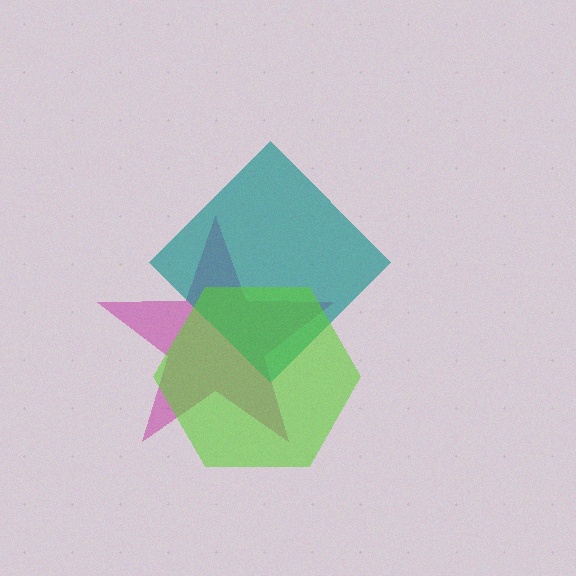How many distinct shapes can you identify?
There are 3 distinct shapes: a magenta star, a teal diamond, a lime hexagon.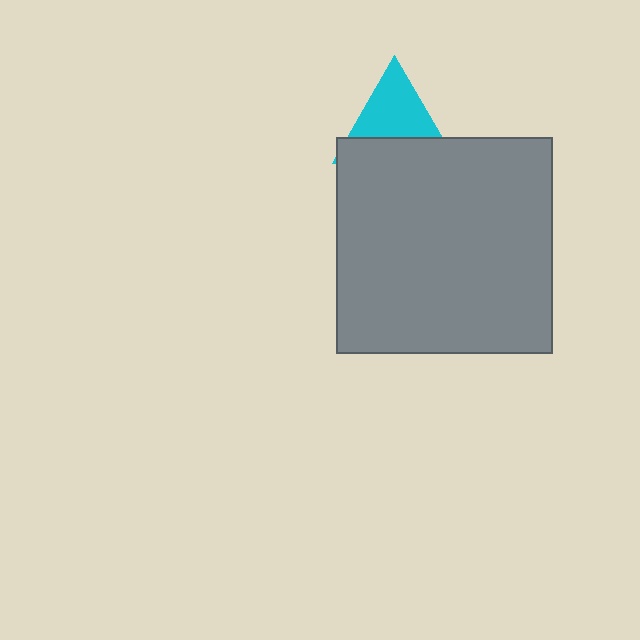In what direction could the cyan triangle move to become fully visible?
The cyan triangle could move up. That would shift it out from behind the gray square entirely.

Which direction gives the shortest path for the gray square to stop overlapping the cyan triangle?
Moving down gives the shortest separation.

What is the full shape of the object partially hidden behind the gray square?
The partially hidden object is a cyan triangle.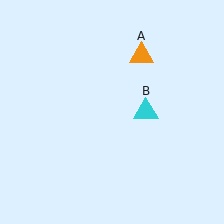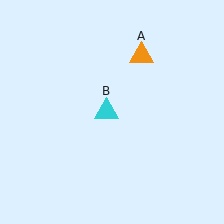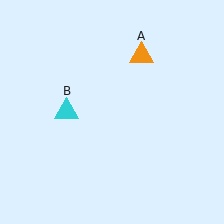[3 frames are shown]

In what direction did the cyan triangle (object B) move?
The cyan triangle (object B) moved left.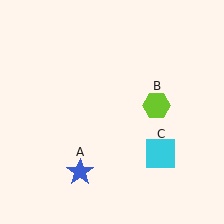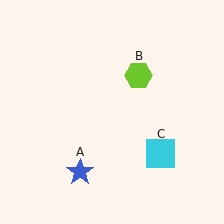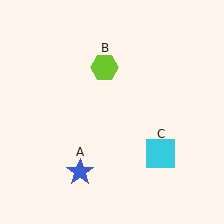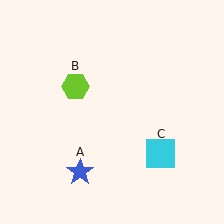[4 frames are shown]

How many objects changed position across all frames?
1 object changed position: lime hexagon (object B).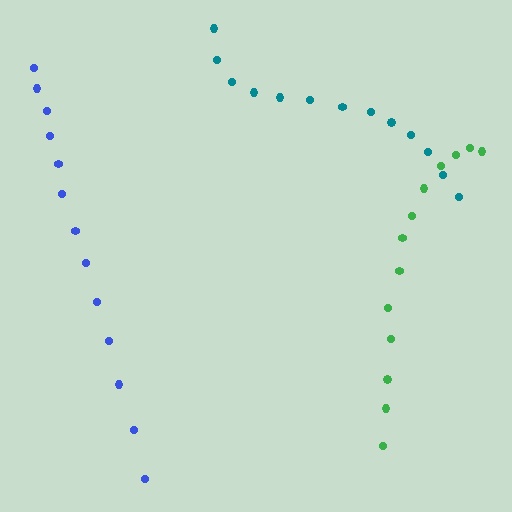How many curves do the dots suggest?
There are 3 distinct paths.